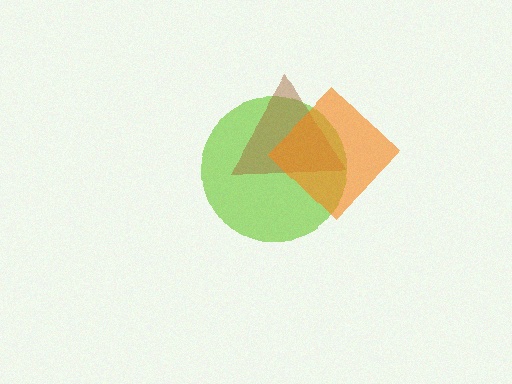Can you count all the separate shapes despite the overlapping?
Yes, there are 3 separate shapes.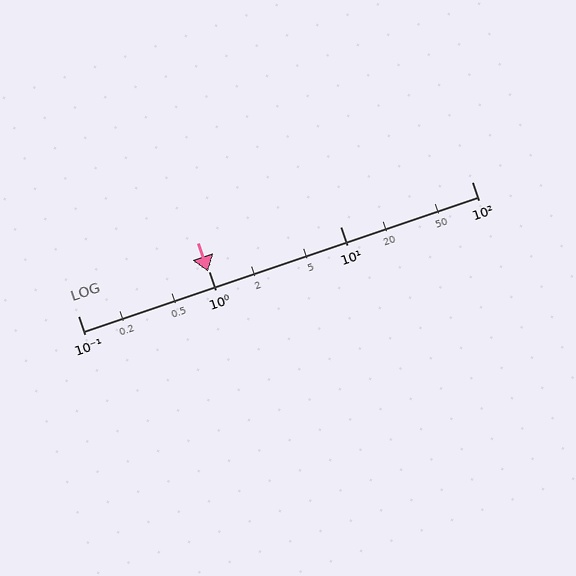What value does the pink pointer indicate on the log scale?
The pointer indicates approximately 0.98.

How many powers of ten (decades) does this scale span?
The scale spans 3 decades, from 0.1 to 100.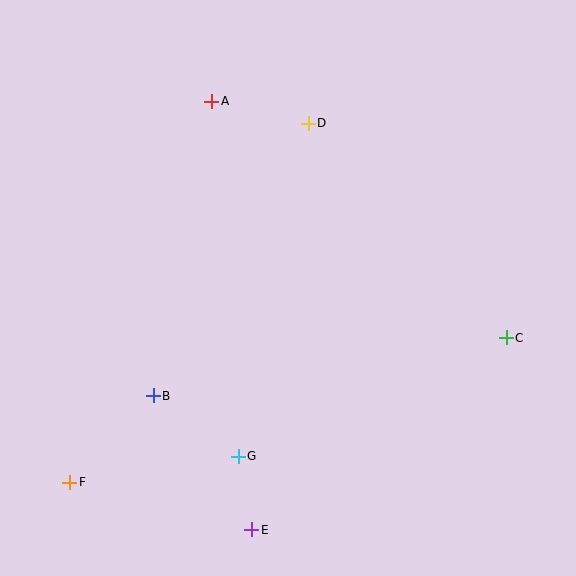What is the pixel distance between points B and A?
The distance between B and A is 300 pixels.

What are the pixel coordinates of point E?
Point E is at (252, 530).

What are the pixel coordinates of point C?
Point C is at (506, 338).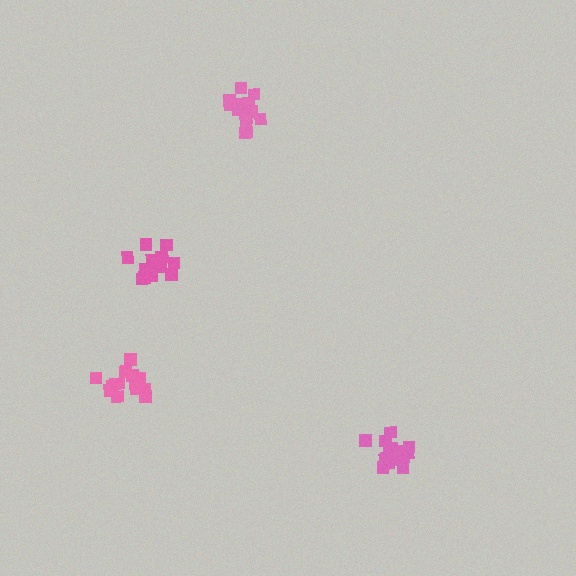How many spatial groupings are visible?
There are 4 spatial groupings.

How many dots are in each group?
Group 1: 14 dots, Group 2: 14 dots, Group 3: 17 dots, Group 4: 16 dots (61 total).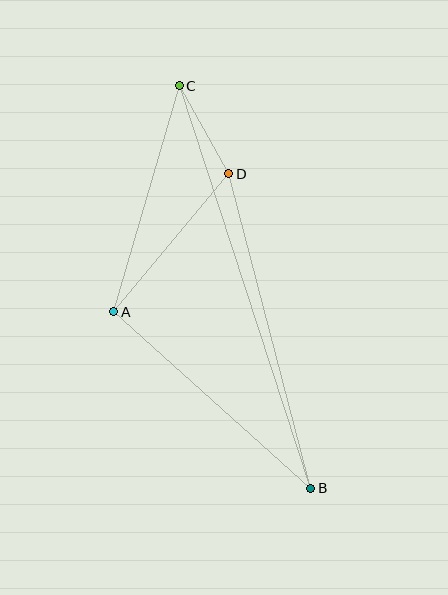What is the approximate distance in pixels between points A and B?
The distance between A and B is approximately 265 pixels.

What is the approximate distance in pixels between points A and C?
The distance between A and C is approximately 235 pixels.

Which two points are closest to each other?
Points C and D are closest to each other.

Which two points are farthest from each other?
Points B and C are farthest from each other.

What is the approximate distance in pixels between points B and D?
The distance between B and D is approximately 325 pixels.